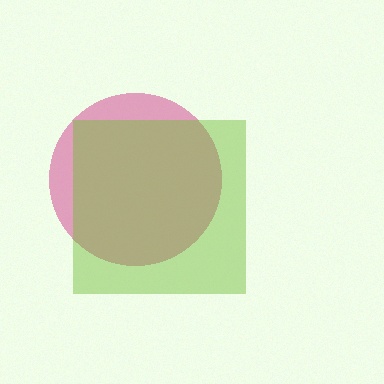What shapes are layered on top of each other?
The layered shapes are: a magenta circle, a lime square.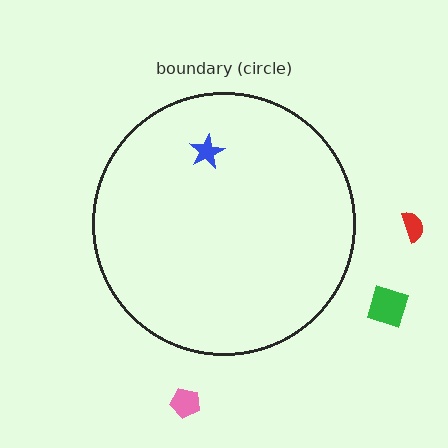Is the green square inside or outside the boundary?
Outside.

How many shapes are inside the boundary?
1 inside, 3 outside.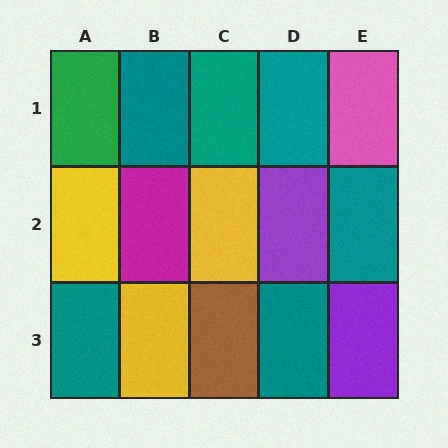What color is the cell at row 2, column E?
Teal.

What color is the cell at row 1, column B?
Teal.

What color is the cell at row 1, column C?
Teal.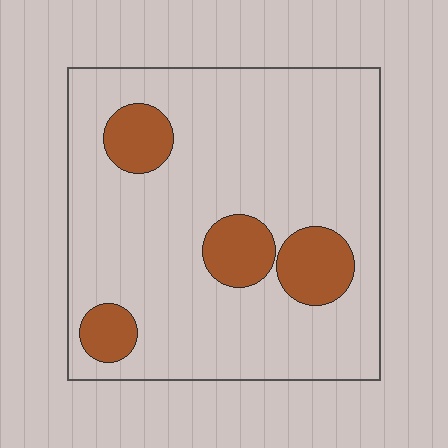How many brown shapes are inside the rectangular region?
4.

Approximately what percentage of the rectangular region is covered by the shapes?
Approximately 15%.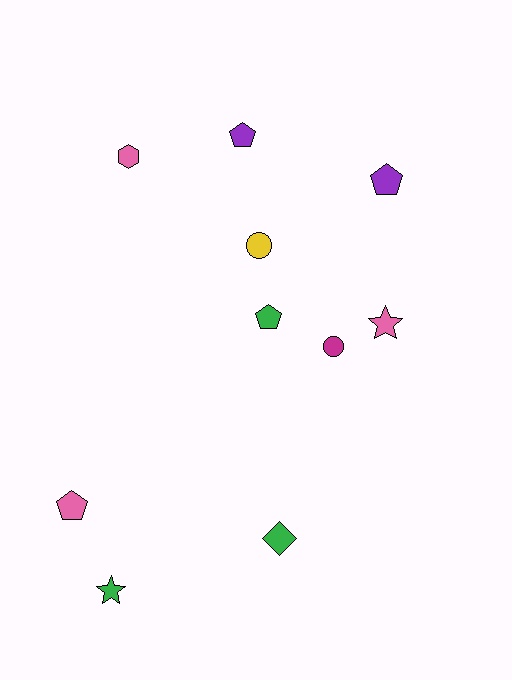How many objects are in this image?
There are 10 objects.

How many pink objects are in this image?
There are 3 pink objects.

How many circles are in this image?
There are 2 circles.